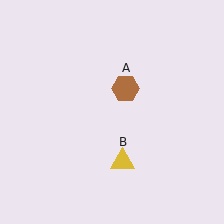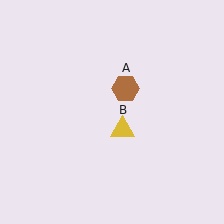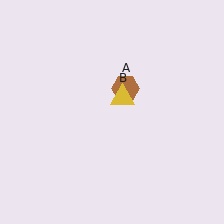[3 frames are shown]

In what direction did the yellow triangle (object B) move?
The yellow triangle (object B) moved up.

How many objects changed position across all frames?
1 object changed position: yellow triangle (object B).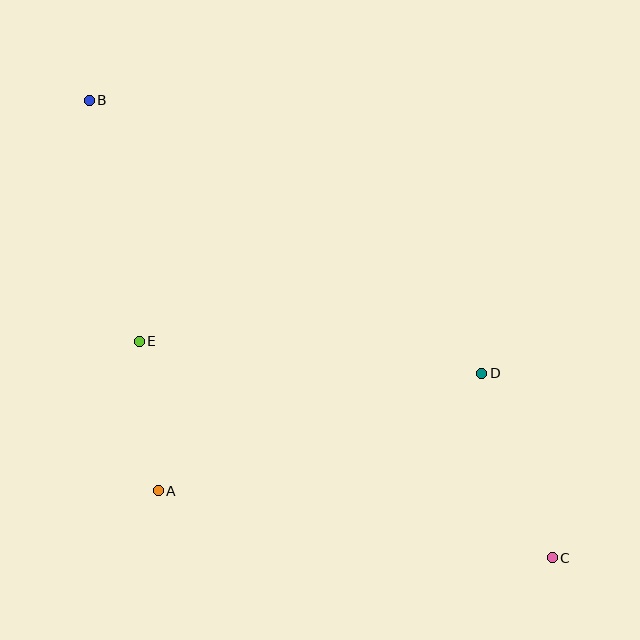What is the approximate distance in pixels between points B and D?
The distance between B and D is approximately 478 pixels.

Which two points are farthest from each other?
Points B and C are farthest from each other.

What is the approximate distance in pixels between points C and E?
The distance between C and E is approximately 466 pixels.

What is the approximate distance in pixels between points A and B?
The distance between A and B is approximately 396 pixels.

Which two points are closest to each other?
Points A and E are closest to each other.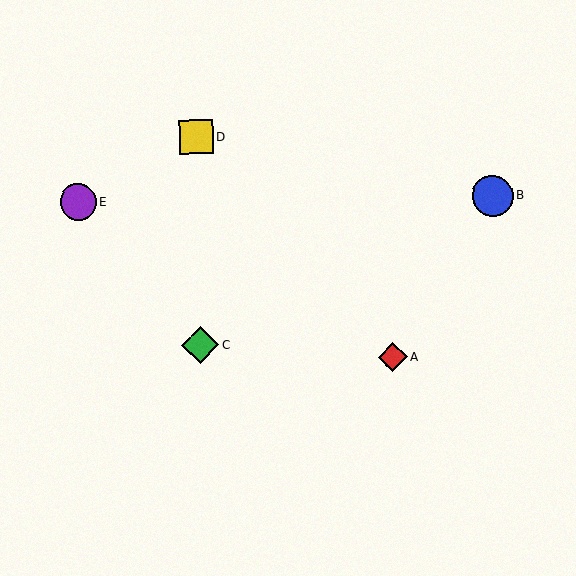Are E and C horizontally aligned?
No, E is at y≈202 and C is at y≈345.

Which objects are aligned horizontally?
Objects B, E are aligned horizontally.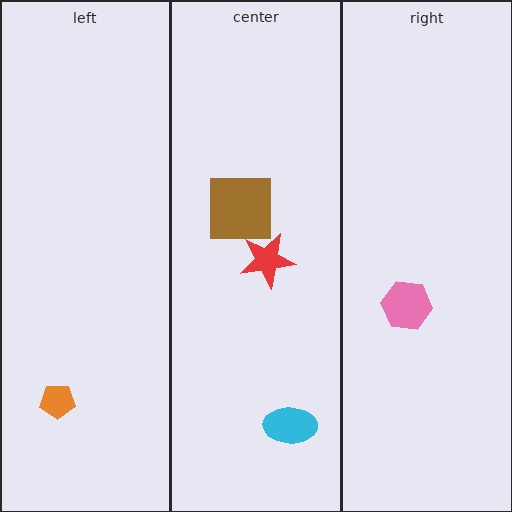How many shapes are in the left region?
1.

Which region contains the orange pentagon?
The left region.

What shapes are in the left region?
The orange pentagon.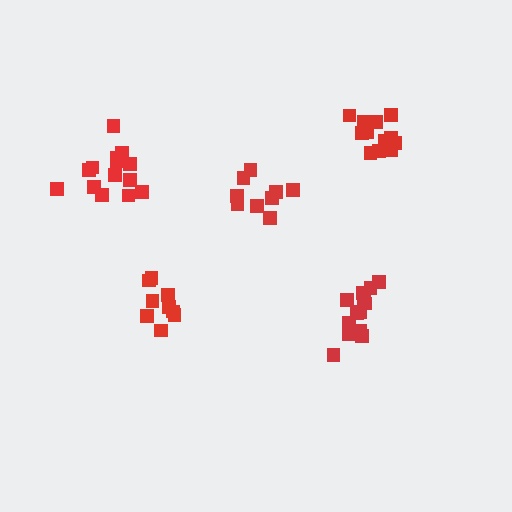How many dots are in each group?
Group 1: 14 dots, Group 2: 9 dots, Group 3: 12 dots, Group 4: 14 dots, Group 5: 9 dots (58 total).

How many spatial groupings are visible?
There are 5 spatial groupings.